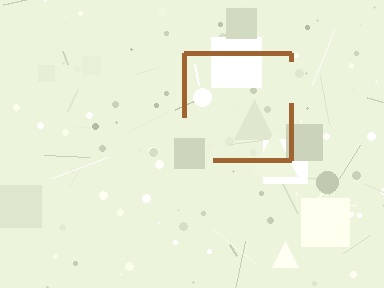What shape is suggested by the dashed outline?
The dashed outline suggests a square.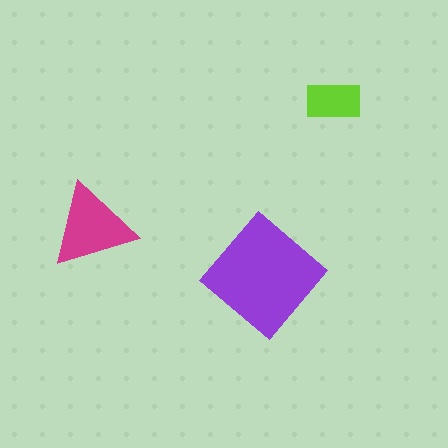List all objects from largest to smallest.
The purple diamond, the magenta triangle, the lime rectangle.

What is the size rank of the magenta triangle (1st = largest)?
2nd.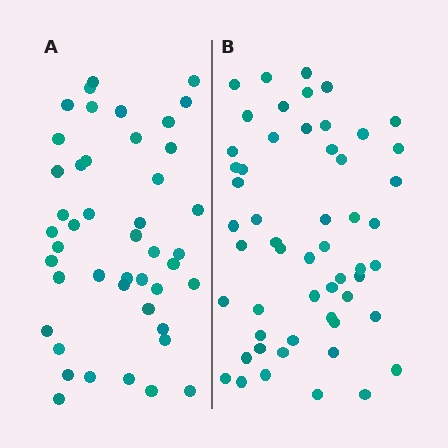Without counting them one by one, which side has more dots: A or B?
Region B (the right region) has more dots.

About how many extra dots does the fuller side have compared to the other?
Region B has roughly 8 or so more dots than region A.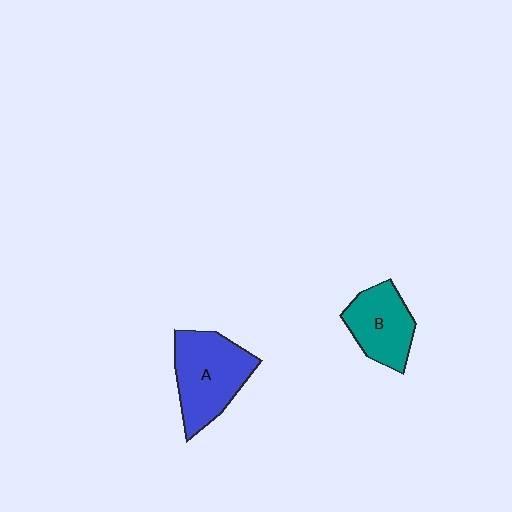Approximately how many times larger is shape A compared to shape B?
Approximately 1.4 times.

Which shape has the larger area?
Shape A (blue).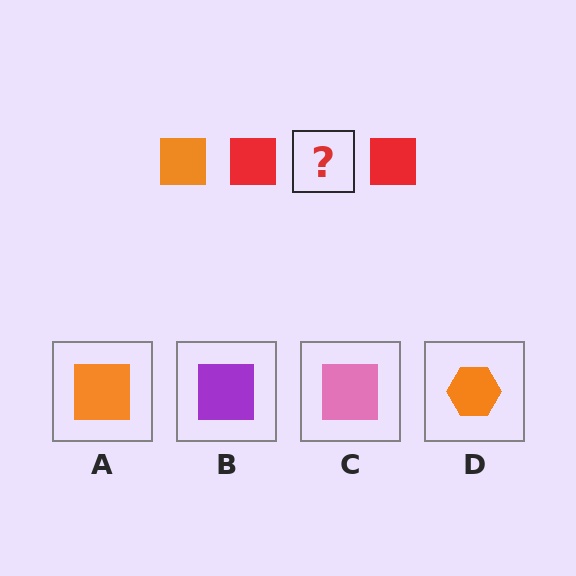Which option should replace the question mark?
Option A.